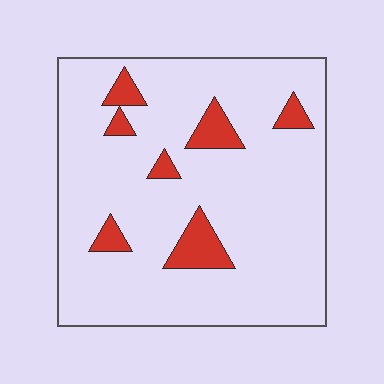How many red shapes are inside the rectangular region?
7.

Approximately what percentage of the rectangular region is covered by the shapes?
Approximately 10%.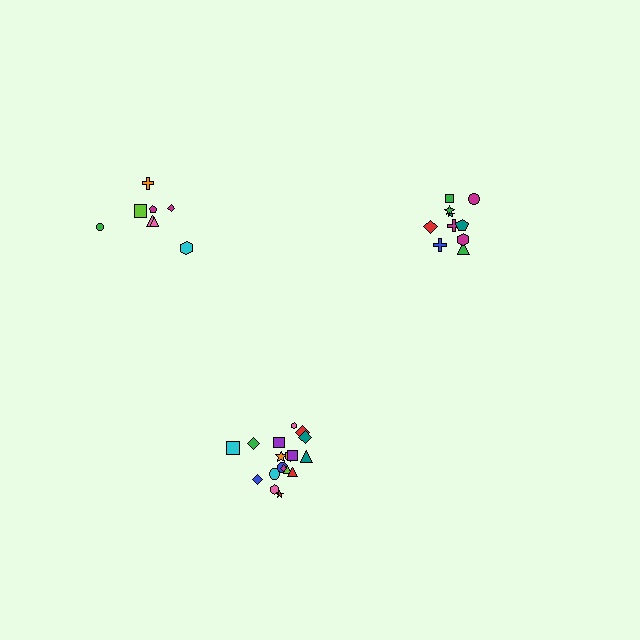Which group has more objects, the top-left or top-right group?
The top-right group.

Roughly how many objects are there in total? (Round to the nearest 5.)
Roughly 35 objects in total.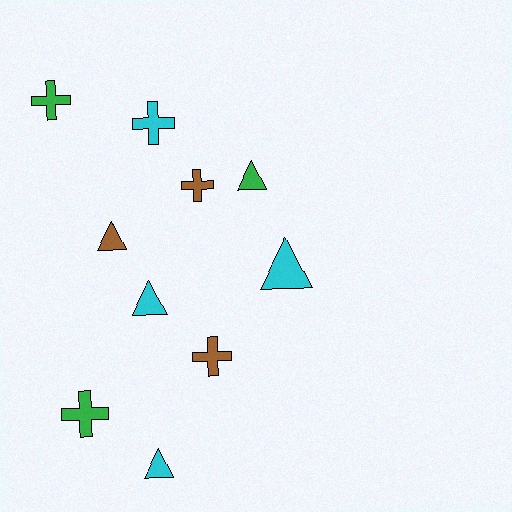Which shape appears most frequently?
Cross, with 5 objects.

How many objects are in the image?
There are 10 objects.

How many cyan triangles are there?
There are 3 cyan triangles.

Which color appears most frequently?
Cyan, with 4 objects.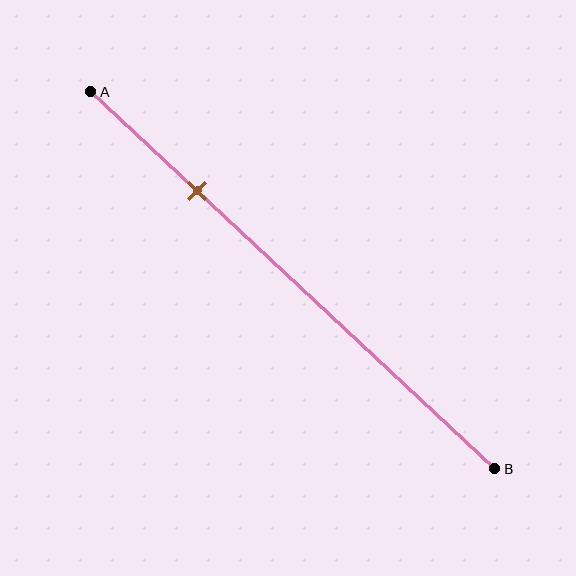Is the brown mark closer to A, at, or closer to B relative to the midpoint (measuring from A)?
The brown mark is closer to point A than the midpoint of segment AB.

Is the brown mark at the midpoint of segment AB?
No, the mark is at about 25% from A, not at the 50% midpoint.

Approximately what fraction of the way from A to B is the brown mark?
The brown mark is approximately 25% of the way from A to B.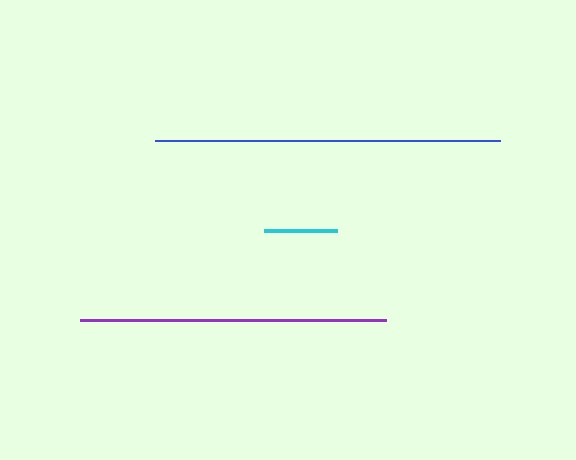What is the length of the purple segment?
The purple segment is approximately 305 pixels long.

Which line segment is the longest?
The blue line is the longest at approximately 345 pixels.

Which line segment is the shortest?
The cyan line is the shortest at approximately 73 pixels.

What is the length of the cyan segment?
The cyan segment is approximately 73 pixels long.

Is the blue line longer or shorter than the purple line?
The blue line is longer than the purple line.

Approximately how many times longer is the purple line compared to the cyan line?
The purple line is approximately 4.2 times the length of the cyan line.